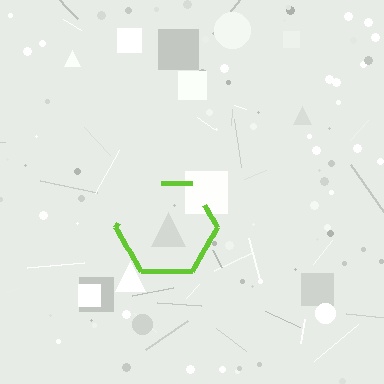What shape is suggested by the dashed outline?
The dashed outline suggests a hexagon.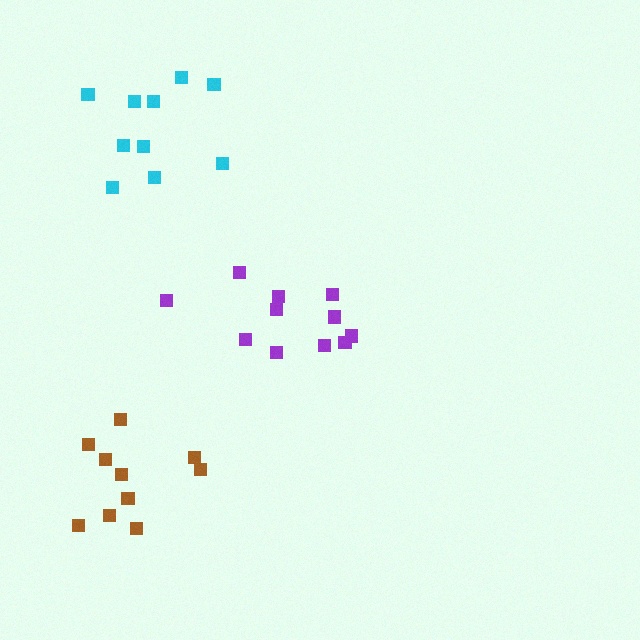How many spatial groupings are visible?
There are 3 spatial groupings.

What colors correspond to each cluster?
The clusters are colored: purple, cyan, brown.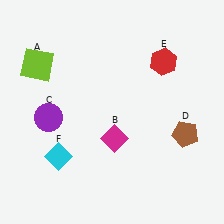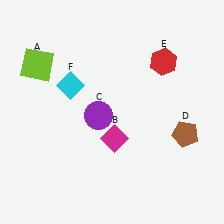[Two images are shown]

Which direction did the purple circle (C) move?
The purple circle (C) moved right.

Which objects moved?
The objects that moved are: the purple circle (C), the cyan diamond (F).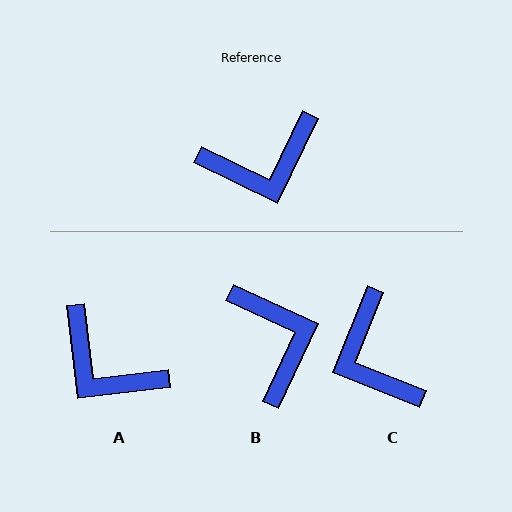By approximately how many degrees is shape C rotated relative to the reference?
Approximately 86 degrees clockwise.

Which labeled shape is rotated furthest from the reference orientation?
B, about 91 degrees away.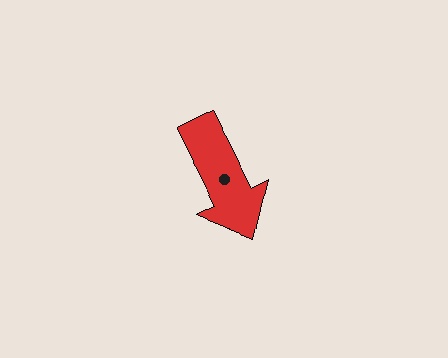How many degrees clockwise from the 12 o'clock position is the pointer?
Approximately 153 degrees.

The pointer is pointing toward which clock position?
Roughly 5 o'clock.